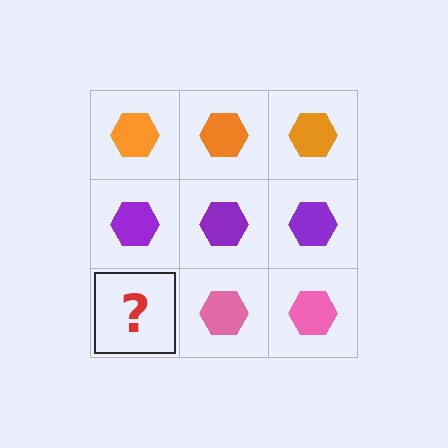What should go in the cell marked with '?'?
The missing cell should contain a pink hexagon.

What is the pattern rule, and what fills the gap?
The rule is that each row has a consistent color. The gap should be filled with a pink hexagon.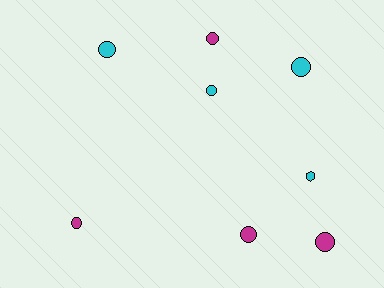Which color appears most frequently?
Cyan, with 4 objects.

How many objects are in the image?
There are 8 objects.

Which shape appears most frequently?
Circle, with 7 objects.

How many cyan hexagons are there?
There is 1 cyan hexagon.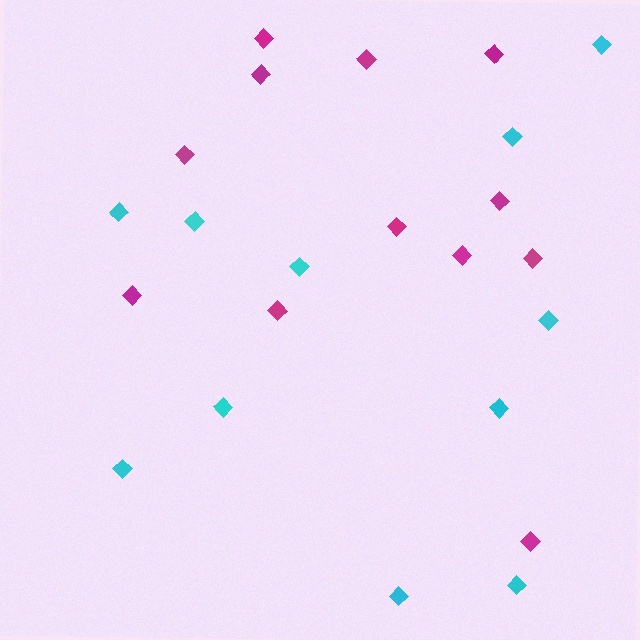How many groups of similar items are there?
There are 2 groups: one group of cyan diamonds (11) and one group of magenta diamonds (12).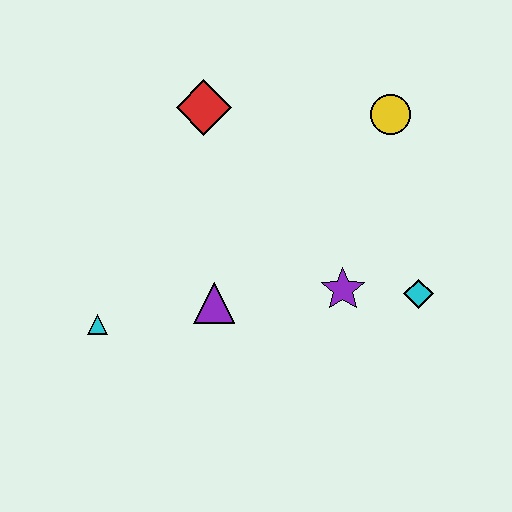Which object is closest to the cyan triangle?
The purple triangle is closest to the cyan triangle.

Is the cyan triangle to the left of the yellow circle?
Yes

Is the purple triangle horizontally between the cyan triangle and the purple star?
Yes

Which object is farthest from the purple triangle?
The yellow circle is farthest from the purple triangle.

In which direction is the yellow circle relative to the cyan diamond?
The yellow circle is above the cyan diamond.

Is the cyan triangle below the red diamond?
Yes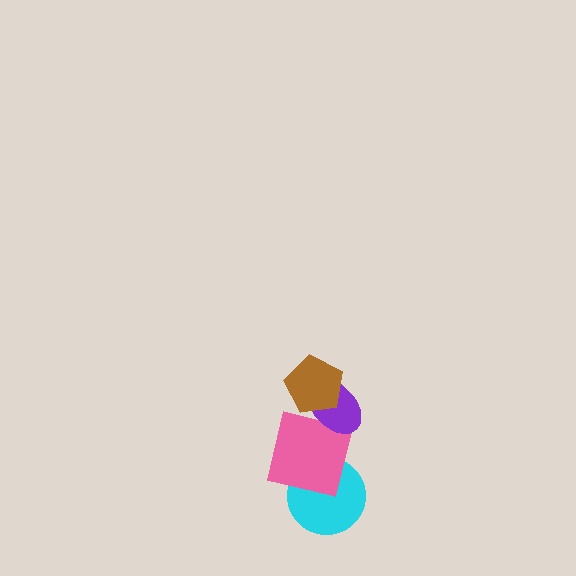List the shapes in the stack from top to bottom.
From top to bottom: the brown pentagon, the purple ellipse, the pink square, the cyan circle.